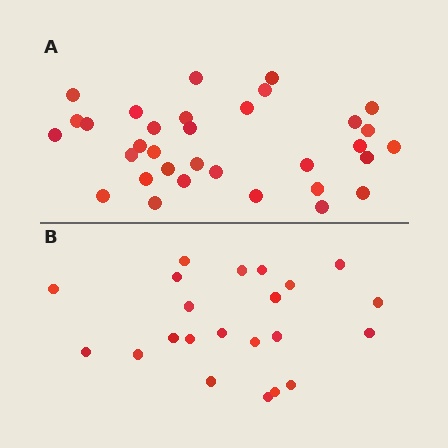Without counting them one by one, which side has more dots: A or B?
Region A (the top region) has more dots.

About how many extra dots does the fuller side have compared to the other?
Region A has roughly 12 or so more dots than region B.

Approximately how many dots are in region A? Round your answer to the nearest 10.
About 30 dots. (The exact count is 33, which rounds to 30.)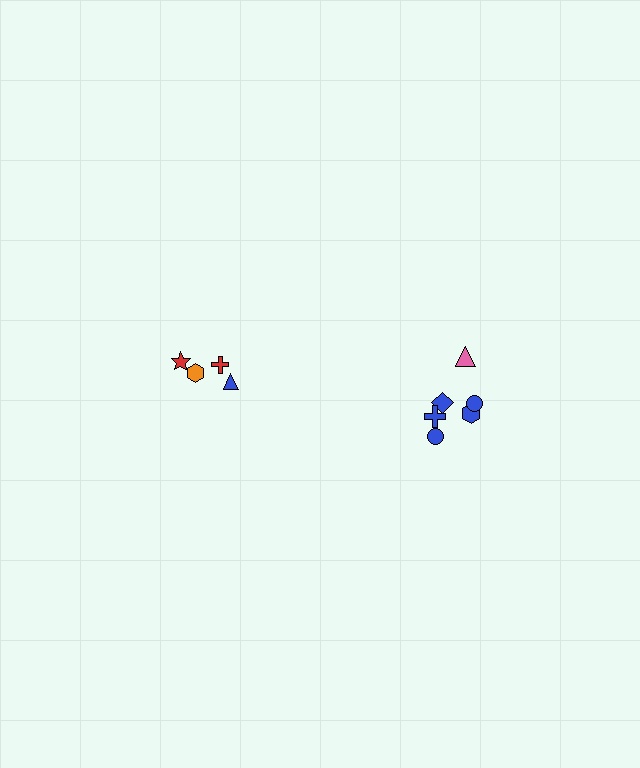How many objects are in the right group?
There are 6 objects.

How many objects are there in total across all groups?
There are 10 objects.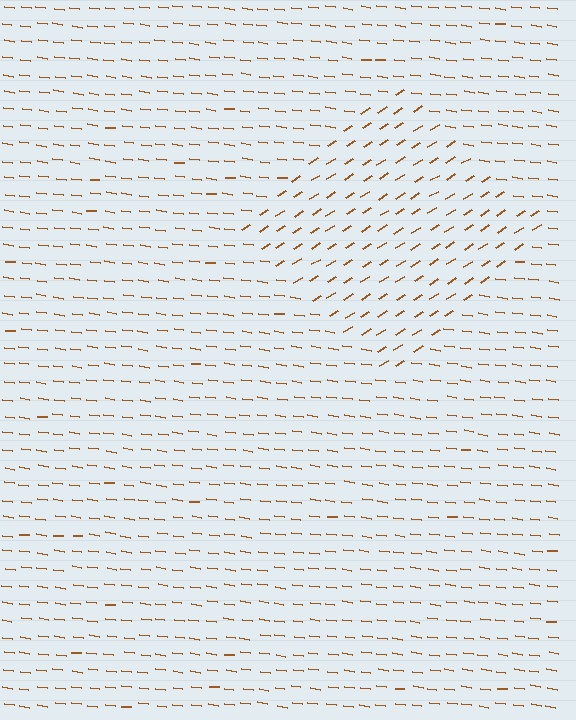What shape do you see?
I see a diamond.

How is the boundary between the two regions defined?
The boundary is defined purely by a change in line orientation (approximately 39 degrees difference). All lines are the same color and thickness.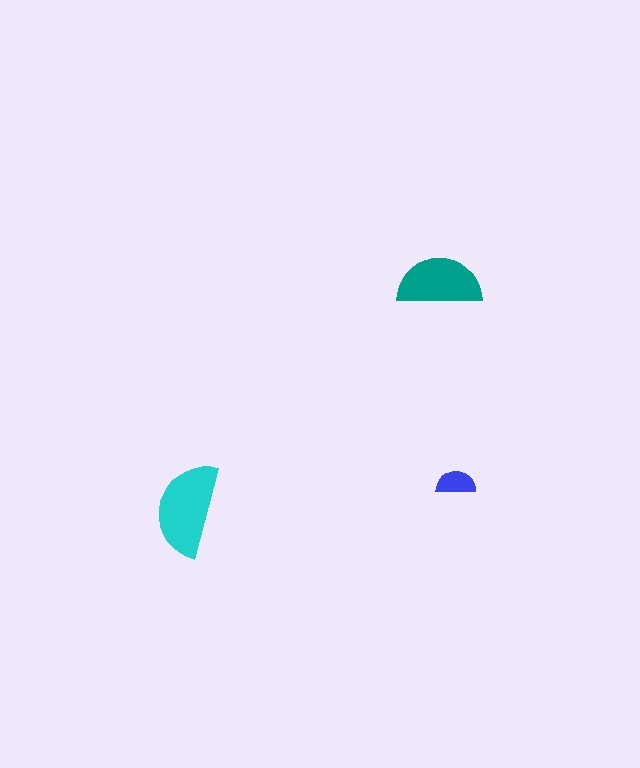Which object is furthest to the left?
The cyan semicircle is leftmost.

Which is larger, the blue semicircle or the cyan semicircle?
The cyan one.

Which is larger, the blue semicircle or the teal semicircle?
The teal one.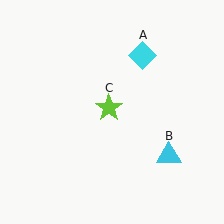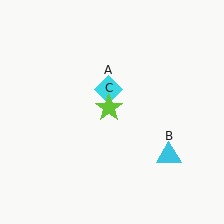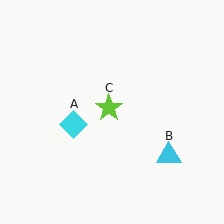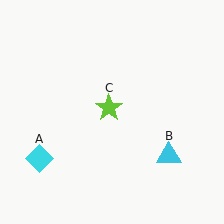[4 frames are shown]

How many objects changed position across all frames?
1 object changed position: cyan diamond (object A).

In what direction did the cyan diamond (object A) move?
The cyan diamond (object A) moved down and to the left.